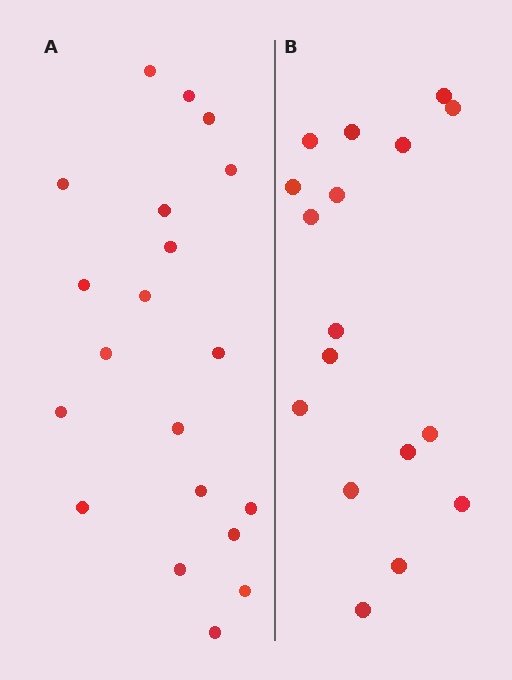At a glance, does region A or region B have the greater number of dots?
Region A (the left region) has more dots.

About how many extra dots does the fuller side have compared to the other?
Region A has just a few more — roughly 2 or 3 more dots than region B.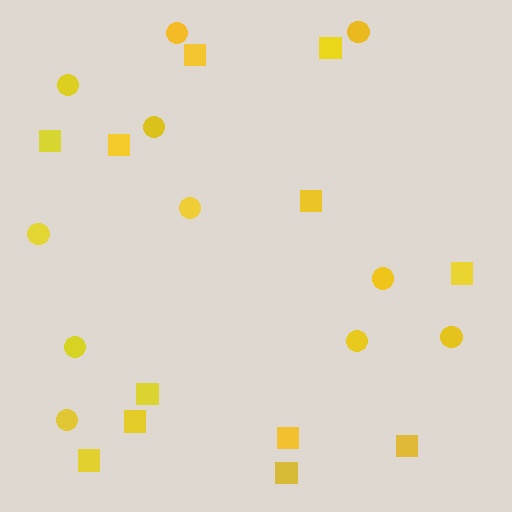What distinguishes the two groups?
There are 2 groups: one group of circles (11) and one group of squares (12).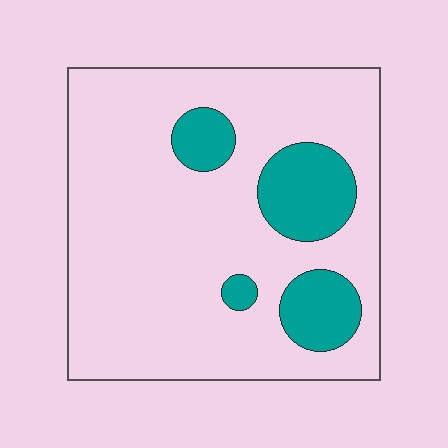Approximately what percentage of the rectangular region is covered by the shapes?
Approximately 20%.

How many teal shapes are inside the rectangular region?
4.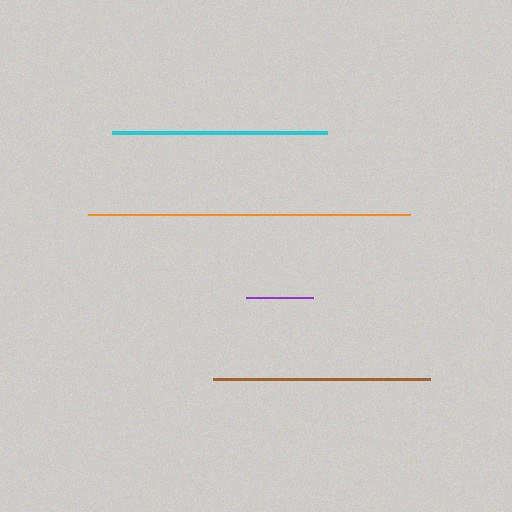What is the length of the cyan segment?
The cyan segment is approximately 215 pixels long.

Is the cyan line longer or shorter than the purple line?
The cyan line is longer than the purple line.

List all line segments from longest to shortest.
From longest to shortest: orange, brown, cyan, purple.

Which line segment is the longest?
The orange line is the longest at approximately 321 pixels.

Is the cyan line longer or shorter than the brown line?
The brown line is longer than the cyan line.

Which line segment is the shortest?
The purple line is the shortest at approximately 66 pixels.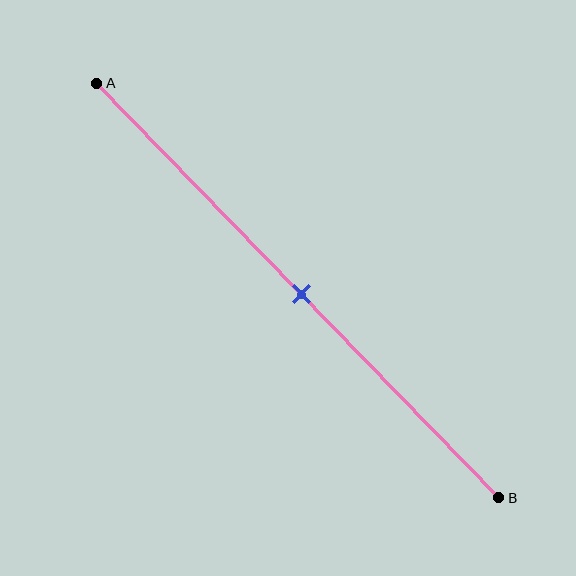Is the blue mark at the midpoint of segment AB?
Yes, the mark is approximately at the midpoint.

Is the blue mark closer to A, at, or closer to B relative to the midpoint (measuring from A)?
The blue mark is approximately at the midpoint of segment AB.